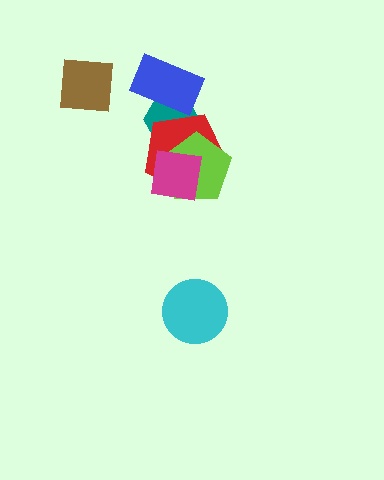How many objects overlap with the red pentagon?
3 objects overlap with the red pentagon.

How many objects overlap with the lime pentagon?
3 objects overlap with the lime pentagon.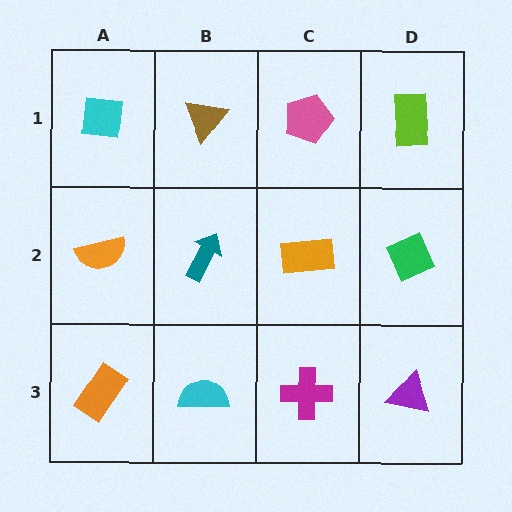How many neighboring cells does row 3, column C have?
3.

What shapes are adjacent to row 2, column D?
A lime rectangle (row 1, column D), a purple triangle (row 3, column D), an orange rectangle (row 2, column C).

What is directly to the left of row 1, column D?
A pink pentagon.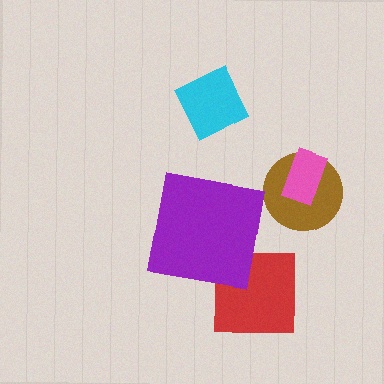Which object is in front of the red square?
The purple square is in front of the red square.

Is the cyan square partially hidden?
No, no other shape covers it.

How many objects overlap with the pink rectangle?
1 object overlaps with the pink rectangle.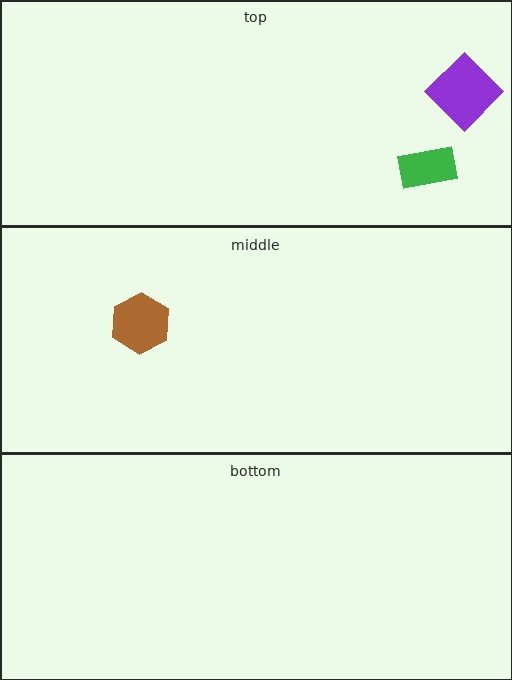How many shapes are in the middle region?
1.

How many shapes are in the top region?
2.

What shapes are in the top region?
The green rectangle, the purple diamond.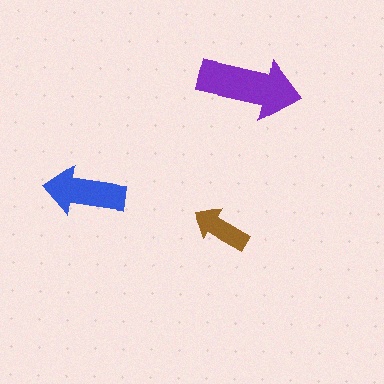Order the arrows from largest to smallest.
the purple one, the blue one, the brown one.